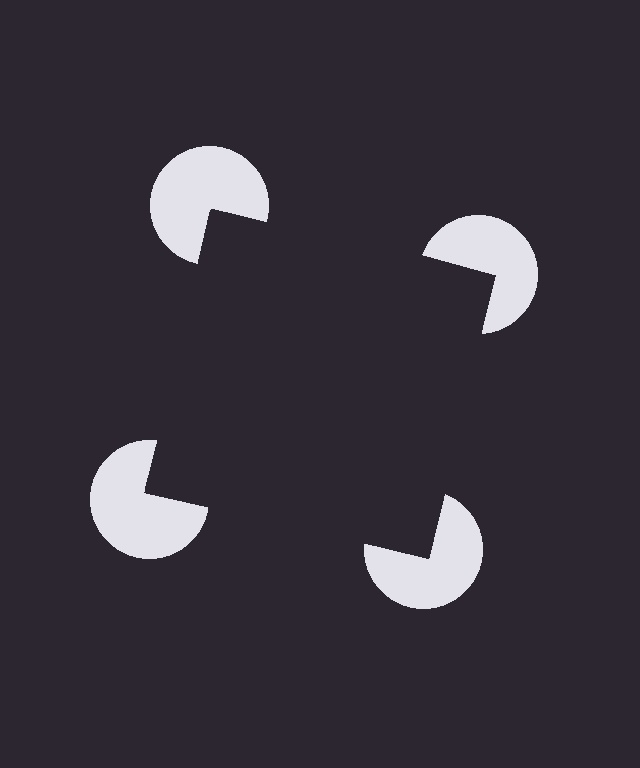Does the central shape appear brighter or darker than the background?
It typically appears slightly darker than the background, even though no actual brightness change is drawn.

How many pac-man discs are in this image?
There are 4 — one at each vertex of the illusory square.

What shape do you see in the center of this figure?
An illusory square — its edges are inferred from the aligned wedge cuts in the pac-man discs, not physically drawn.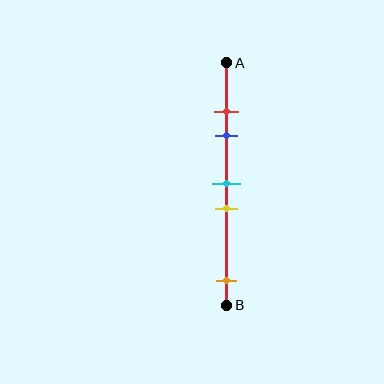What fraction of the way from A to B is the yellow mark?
The yellow mark is approximately 60% (0.6) of the way from A to B.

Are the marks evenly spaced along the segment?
No, the marks are not evenly spaced.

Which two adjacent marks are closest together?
The red and blue marks are the closest adjacent pair.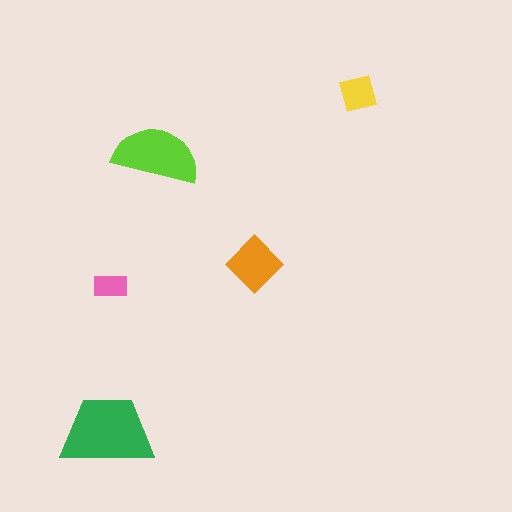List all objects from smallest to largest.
The pink rectangle, the yellow square, the orange diamond, the lime semicircle, the green trapezoid.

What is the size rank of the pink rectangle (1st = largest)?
5th.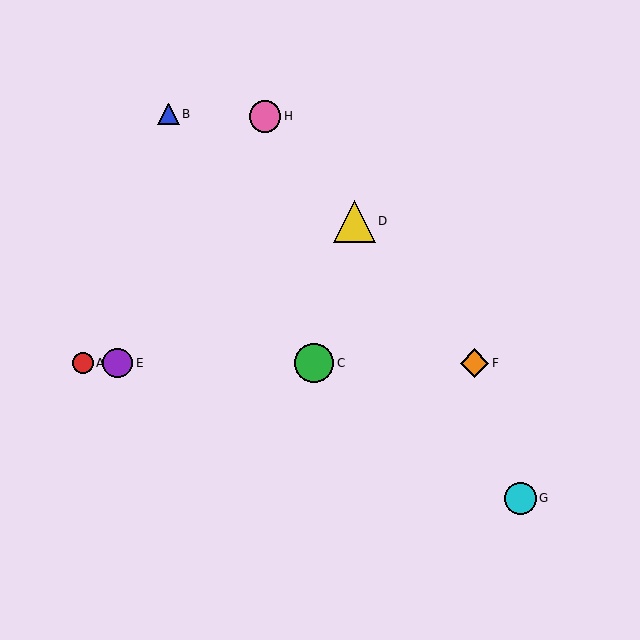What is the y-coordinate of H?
Object H is at y≈116.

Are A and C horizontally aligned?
Yes, both are at y≈363.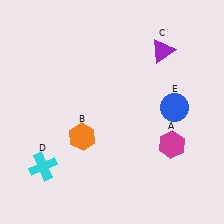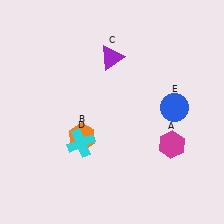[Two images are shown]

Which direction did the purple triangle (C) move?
The purple triangle (C) moved left.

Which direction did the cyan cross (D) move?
The cyan cross (D) moved right.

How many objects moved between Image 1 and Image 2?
2 objects moved between the two images.